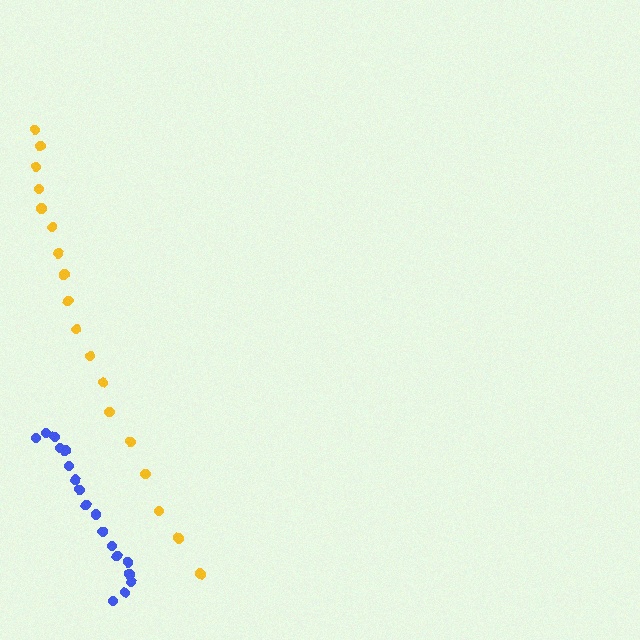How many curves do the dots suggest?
There are 2 distinct paths.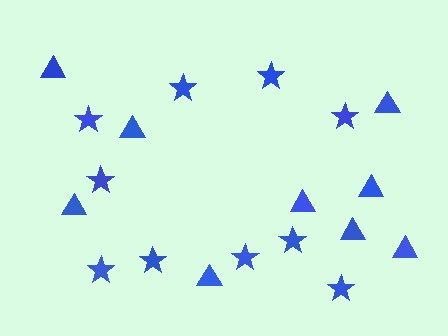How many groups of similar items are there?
There are 2 groups: one group of stars (10) and one group of triangles (9).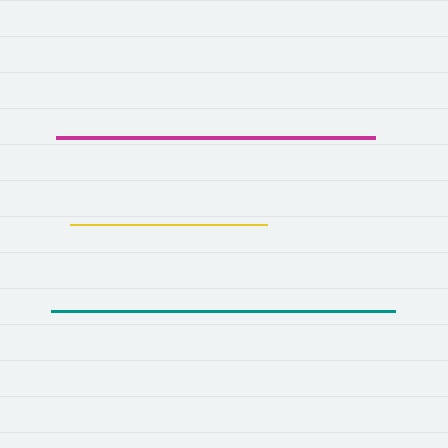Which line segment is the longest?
The teal line is the longest at approximately 344 pixels.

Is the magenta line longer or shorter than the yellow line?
The magenta line is longer than the yellow line.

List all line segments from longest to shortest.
From longest to shortest: teal, magenta, yellow.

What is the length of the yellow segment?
The yellow segment is approximately 197 pixels long.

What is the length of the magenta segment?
The magenta segment is approximately 319 pixels long.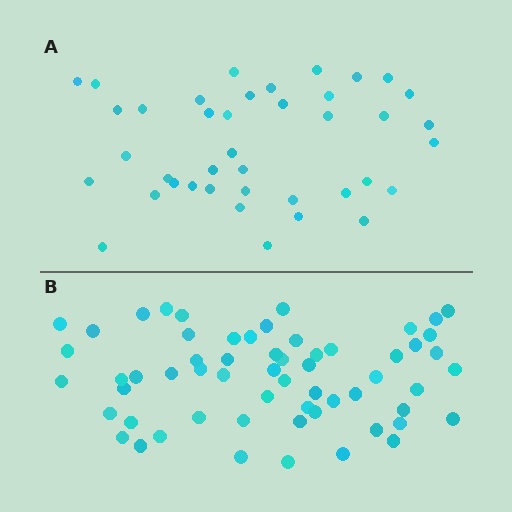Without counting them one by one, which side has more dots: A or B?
Region B (the bottom region) has more dots.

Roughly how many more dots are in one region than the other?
Region B has approximately 20 more dots than region A.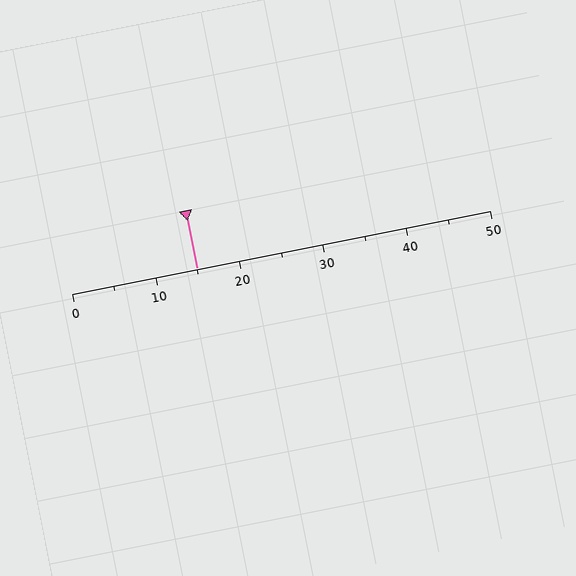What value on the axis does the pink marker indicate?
The marker indicates approximately 15.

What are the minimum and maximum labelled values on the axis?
The axis runs from 0 to 50.